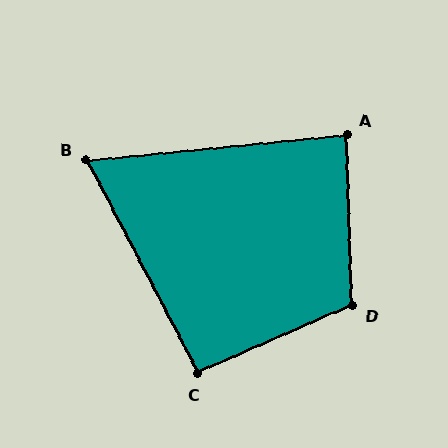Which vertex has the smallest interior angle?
B, at approximately 68 degrees.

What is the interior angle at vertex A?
Approximately 86 degrees (approximately right).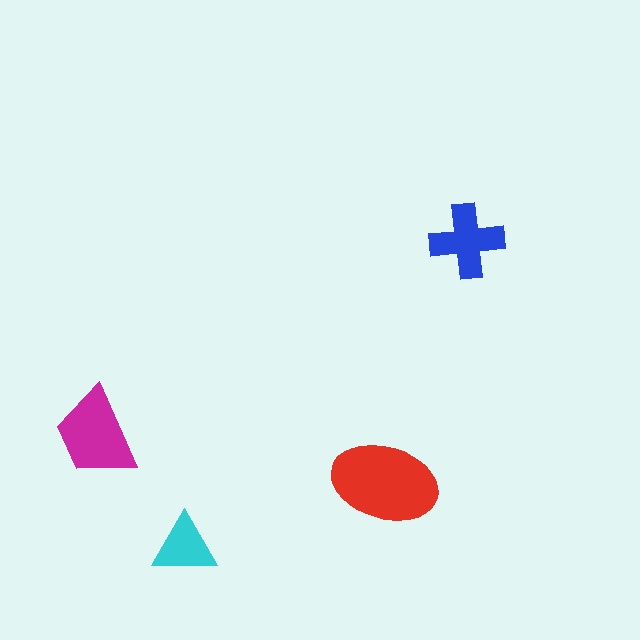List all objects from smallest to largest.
The cyan triangle, the blue cross, the magenta trapezoid, the red ellipse.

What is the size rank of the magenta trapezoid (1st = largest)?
2nd.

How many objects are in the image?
There are 4 objects in the image.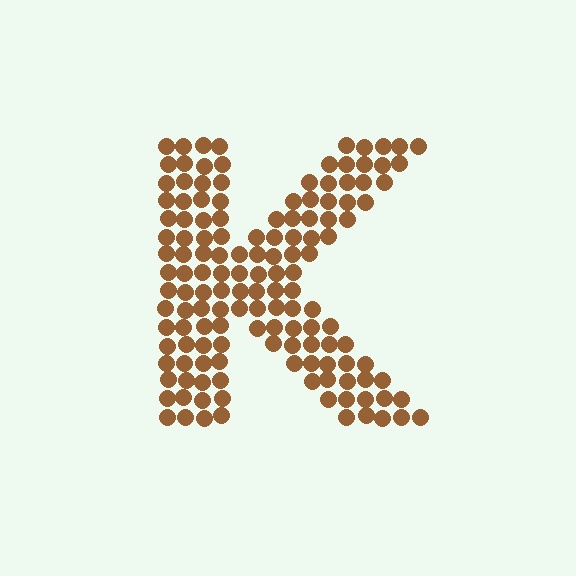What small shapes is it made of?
It is made of small circles.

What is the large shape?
The large shape is the letter K.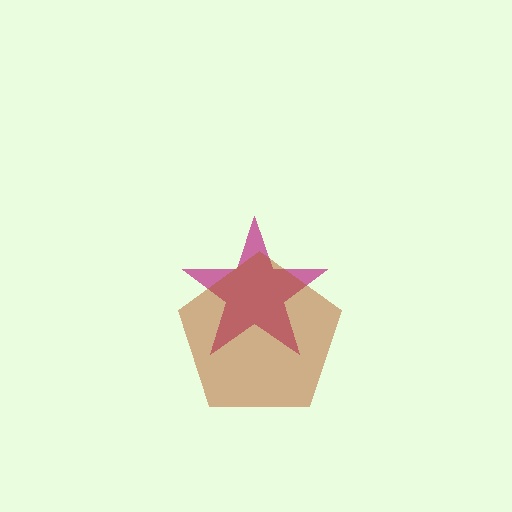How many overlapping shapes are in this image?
There are 2 overlapping shapes in the image.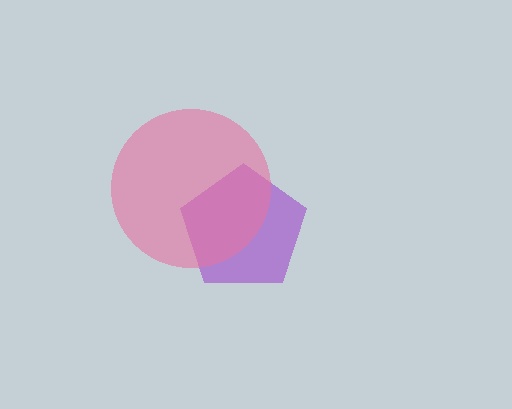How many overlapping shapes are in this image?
There are 2 overlapping shapes in the image.